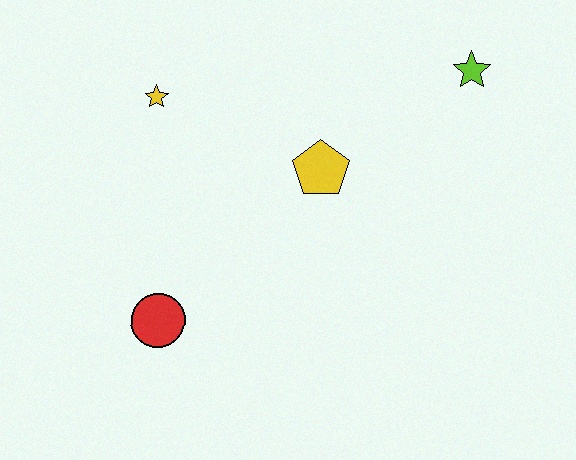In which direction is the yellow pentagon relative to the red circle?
The yellow pentagon is to the right of the red circle.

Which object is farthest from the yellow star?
The lime star is farthest from the yellow star.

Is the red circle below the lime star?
Yes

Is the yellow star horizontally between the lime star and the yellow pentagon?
No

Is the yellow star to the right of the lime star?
No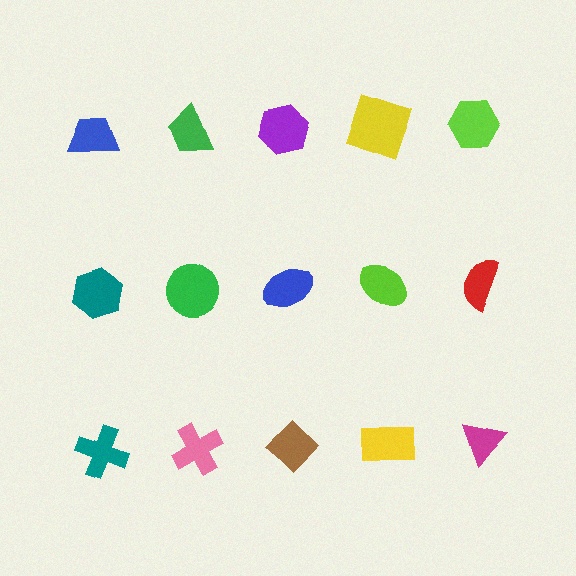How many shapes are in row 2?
5 shapes.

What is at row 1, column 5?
A lime hexagon.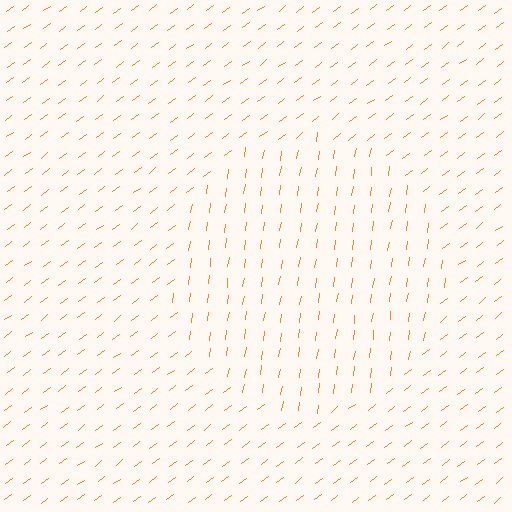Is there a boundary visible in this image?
Yes, there is a texture boundary formed by a change in line orientation.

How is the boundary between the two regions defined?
The boundary is defined purely by a change in line orientation (approximately 45 degrees difference). All lines are the same color and thickness.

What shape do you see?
I see a circle.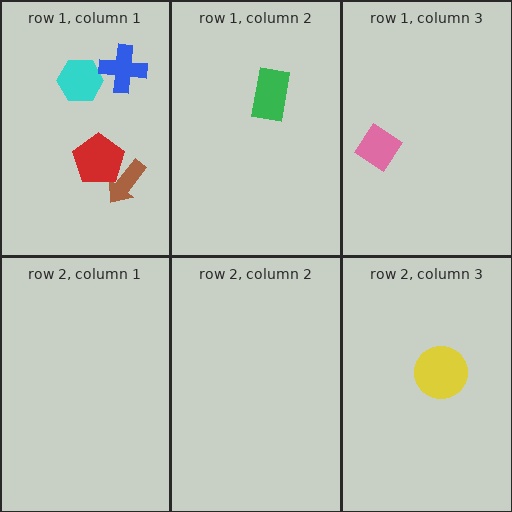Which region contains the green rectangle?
The row 1, column 2 region.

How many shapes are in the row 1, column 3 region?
1.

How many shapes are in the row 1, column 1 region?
4.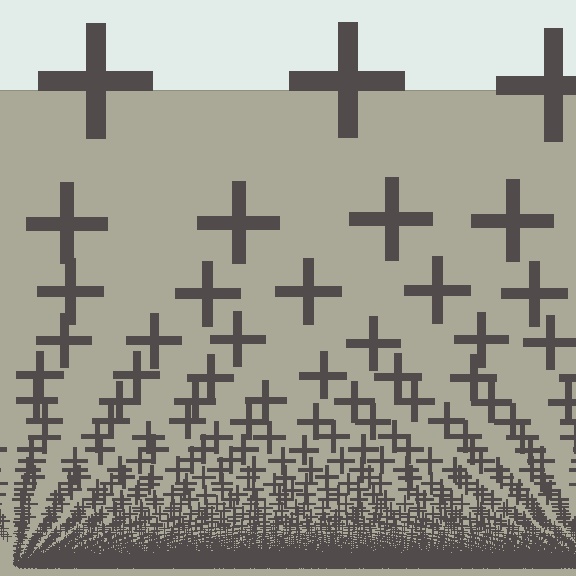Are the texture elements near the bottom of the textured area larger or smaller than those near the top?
Smaller. The gradient is inverted — elements near the bottom are smaller and denser.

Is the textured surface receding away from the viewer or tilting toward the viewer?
The surface appears to tilt toward the viewer. Texture elements get larger and sparser toward the top.